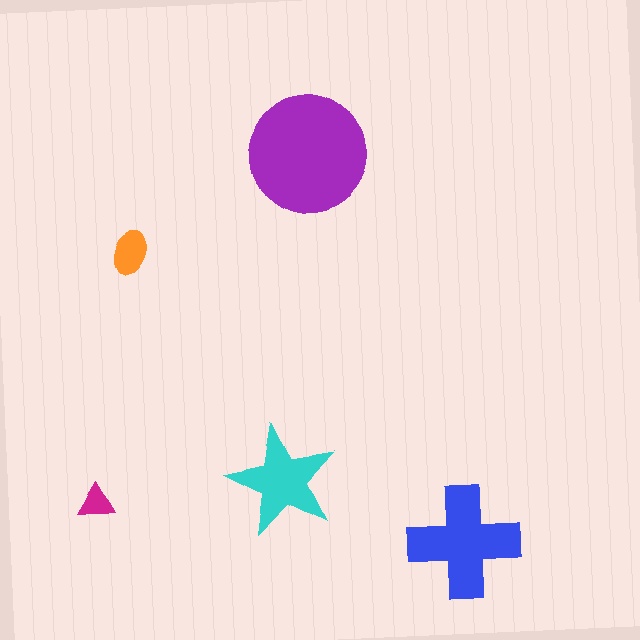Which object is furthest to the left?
The magenta triangle is leftmost.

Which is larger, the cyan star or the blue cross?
The blue cross.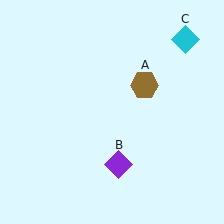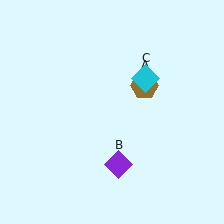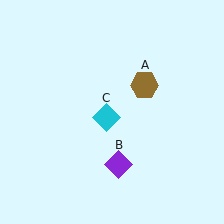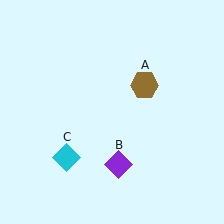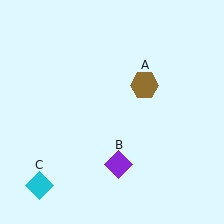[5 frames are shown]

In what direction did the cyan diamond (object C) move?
The cyan diamond (object C) moved down and to the left.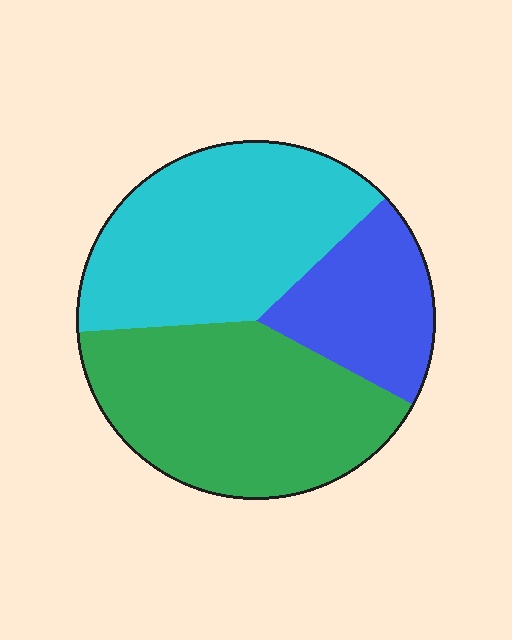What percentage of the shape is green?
Green takes up about two fifths (2/5) of the shape.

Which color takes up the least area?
Blue, at roughly 20%.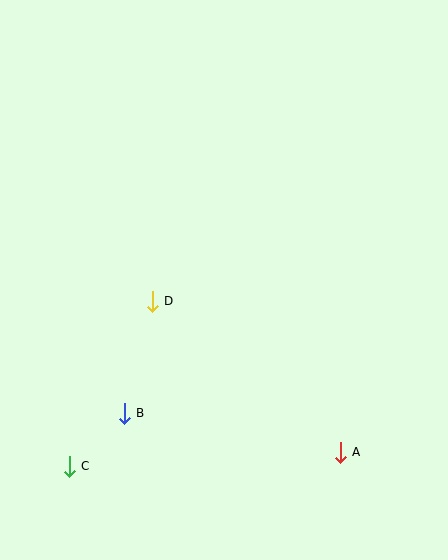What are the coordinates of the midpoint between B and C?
The midpoint between B and C is at (97, 440).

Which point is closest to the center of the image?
Point D at (152, 301) is closest to the center.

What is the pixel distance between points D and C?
The distance between D and C is 185 pixels.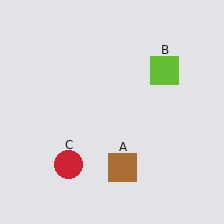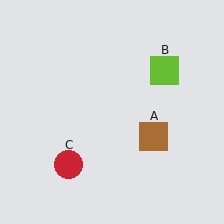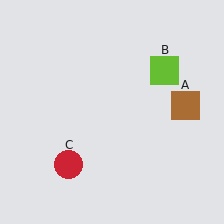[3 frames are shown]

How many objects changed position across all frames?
1 object changed position: brown square (object A).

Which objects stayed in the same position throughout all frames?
Lime square (object B) and red circle (object C) remained stationary.